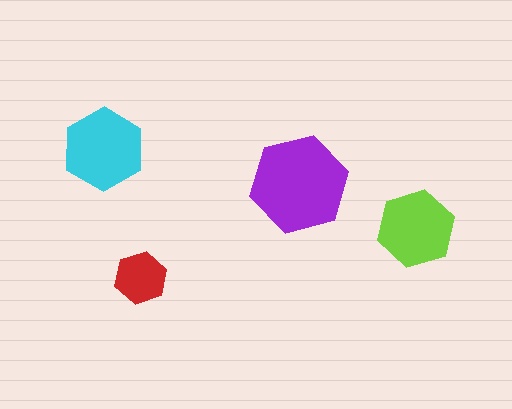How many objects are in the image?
There are 4 objects in the image.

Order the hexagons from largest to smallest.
the purple one, the cyan one, the lime one, the red one.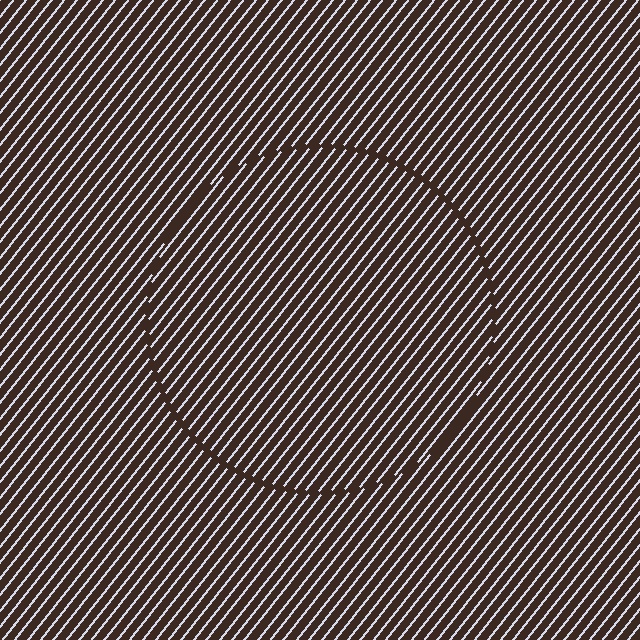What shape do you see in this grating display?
An illusory circle. The interior of the shape contains the same grating, shifted by half a period — the contour is defined by the phase discontinuity where line-ends from the inner and outer gratings abut.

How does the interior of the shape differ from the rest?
The interior of the shape contains the same grating, shifted by half a period — the contour is defined by the phase discontinuity where line-ends from the inner and outer gratings abut.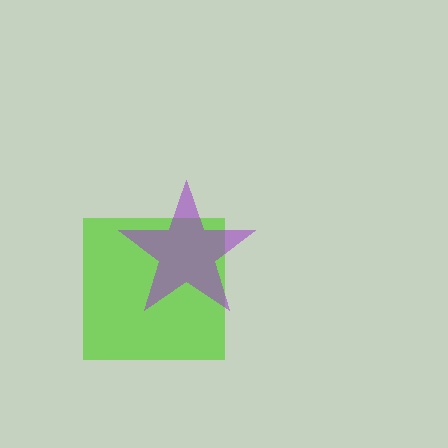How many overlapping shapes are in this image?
There are 2 overlapping shapes in the image.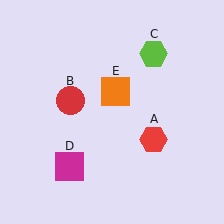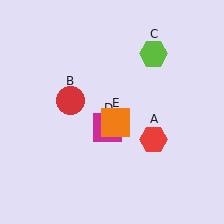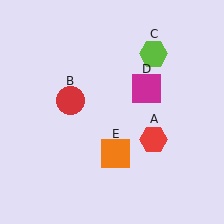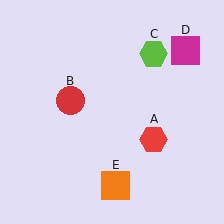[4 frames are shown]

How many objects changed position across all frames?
2 objects changed position: magenta square (object D), orange square (object E).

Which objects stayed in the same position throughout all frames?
Red hexagon (object A) and red circle (object B) and lime hexagon (object C) remained stationary.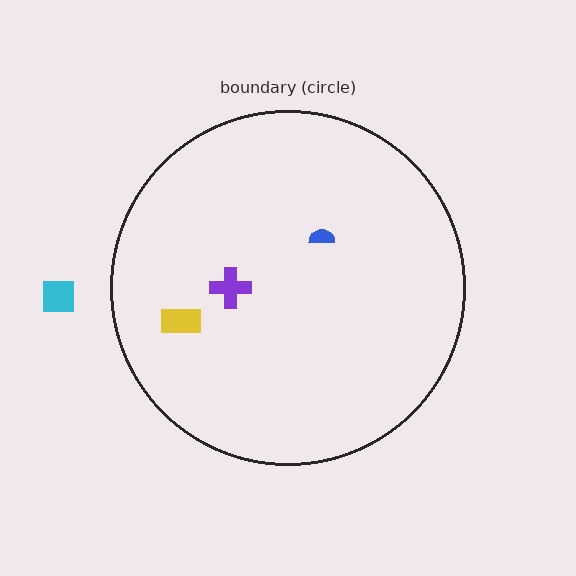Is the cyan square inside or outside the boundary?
Outside.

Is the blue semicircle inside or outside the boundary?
Inside.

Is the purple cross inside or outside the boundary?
Inside.